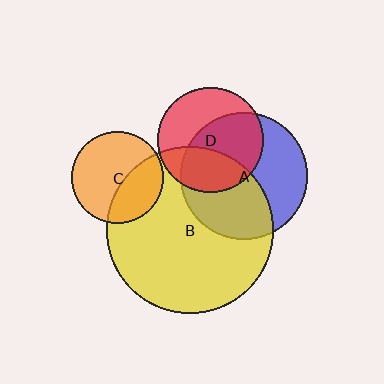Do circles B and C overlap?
Yes.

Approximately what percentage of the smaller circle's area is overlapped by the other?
Approximately 35%.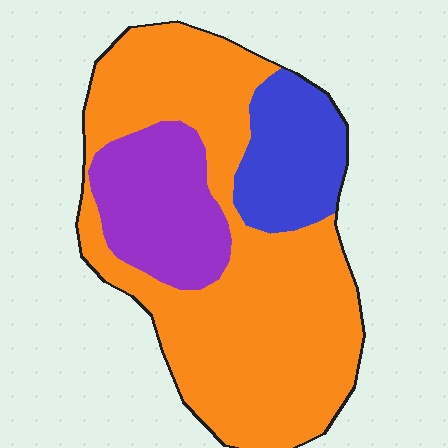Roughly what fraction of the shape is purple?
Purple takes up less than a quarter of the shape.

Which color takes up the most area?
Orange, at roughly 65%.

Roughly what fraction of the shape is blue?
Blue covers about 15% of the shape.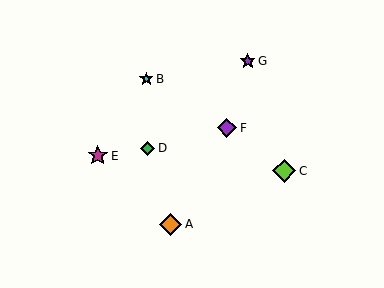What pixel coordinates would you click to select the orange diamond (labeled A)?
Click at (171, 224) to select the orange diamond A.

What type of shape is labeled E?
Shape E is a magenta star.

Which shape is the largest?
The lime diamond (labeled C) is the largest.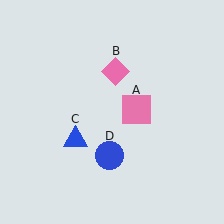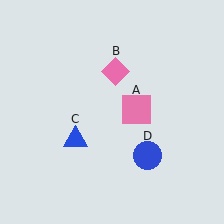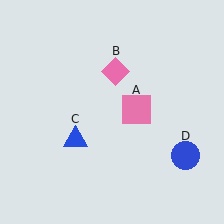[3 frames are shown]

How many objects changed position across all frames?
1 object changed position: blue circle (object D).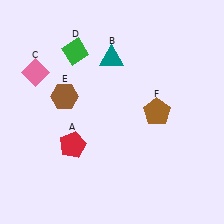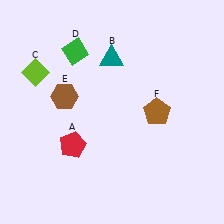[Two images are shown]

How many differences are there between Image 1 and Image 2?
There is 1 difference between the two images.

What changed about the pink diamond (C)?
In Image 1, C is pink. In Image 2, it changed to lime.